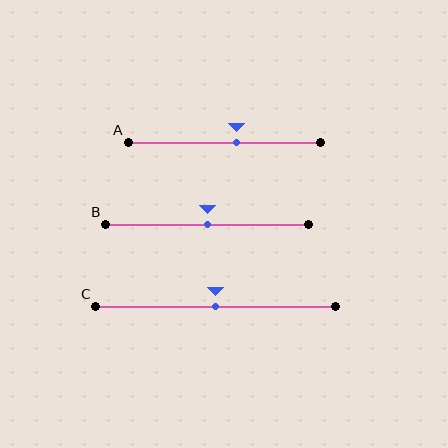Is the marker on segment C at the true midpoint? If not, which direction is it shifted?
Yes, the marker on segment C is at the true midpoint.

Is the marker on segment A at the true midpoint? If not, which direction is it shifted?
No, the marker on segment A is shifted to the right by about 7% of the segment length.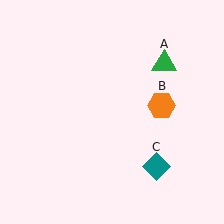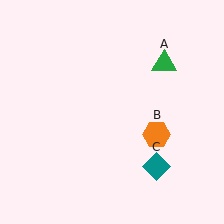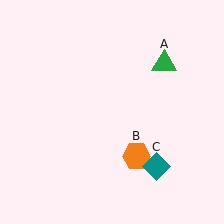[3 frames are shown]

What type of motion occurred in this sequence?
The orange hexagon (object B) rotated clockwise around the center of the scene.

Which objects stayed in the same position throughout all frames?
Green triangle (object A) and teal diamond (object C) remained stationary.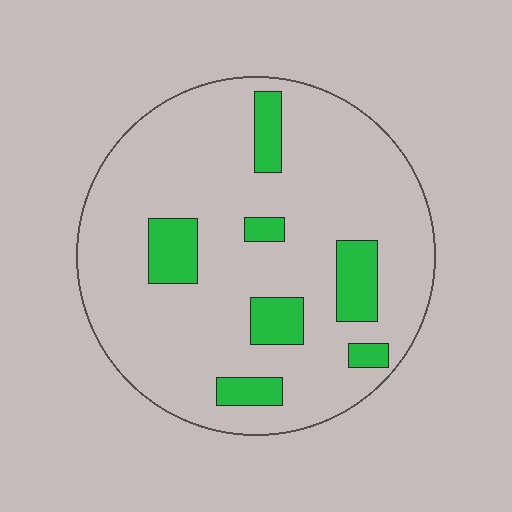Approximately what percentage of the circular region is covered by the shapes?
Approximately 15%.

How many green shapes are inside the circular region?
7.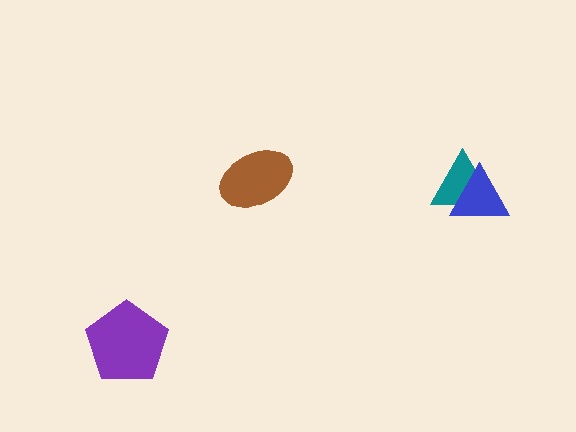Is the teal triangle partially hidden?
Yes, it is partially covered by another shape.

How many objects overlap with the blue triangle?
1 object overlaps with the blue triangle.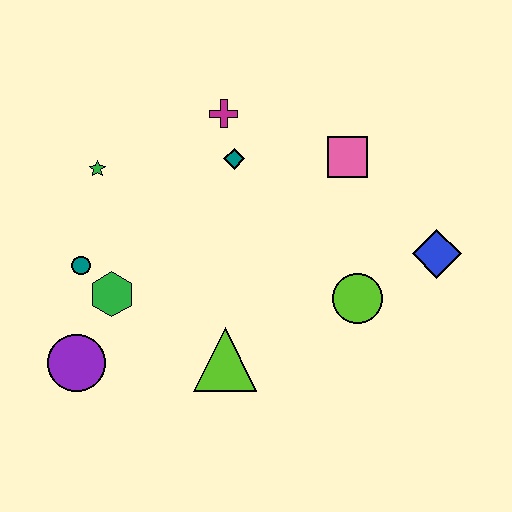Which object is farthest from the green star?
The blue diamond is farthest from the green star.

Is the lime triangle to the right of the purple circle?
Yes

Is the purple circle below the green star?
Yes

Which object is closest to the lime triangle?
The green hexagon is closest to the lime triangle.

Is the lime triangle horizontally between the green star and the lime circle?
Yes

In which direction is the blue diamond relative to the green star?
The blue diamond is to the right of the green star.